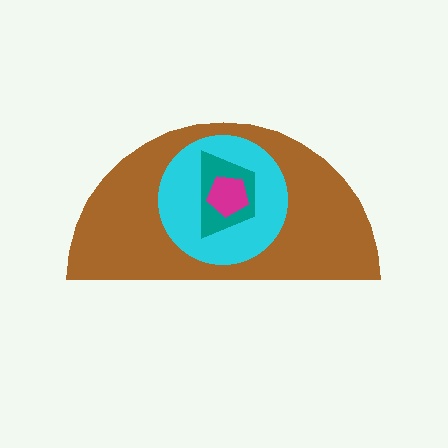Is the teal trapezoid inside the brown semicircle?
Yes.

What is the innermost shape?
The magenta pentagon.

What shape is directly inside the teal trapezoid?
The magenta pentagon.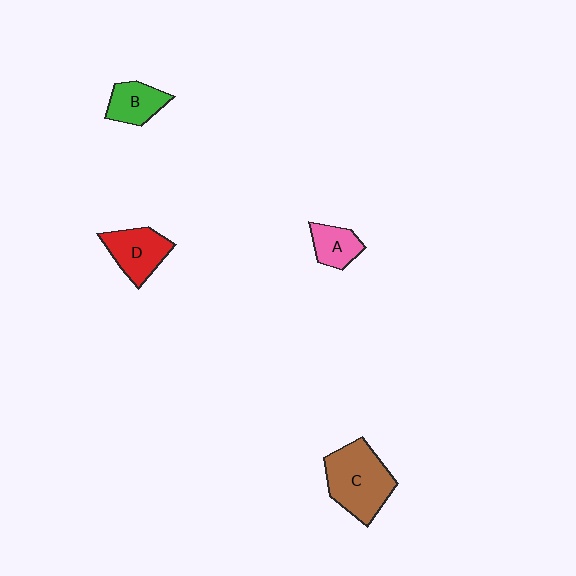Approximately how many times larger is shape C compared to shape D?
Approximately 1.5 times.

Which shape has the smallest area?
Shape A (pink).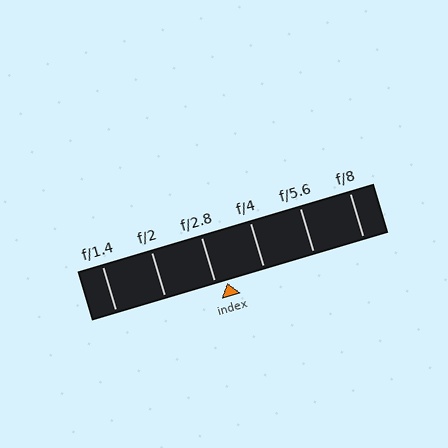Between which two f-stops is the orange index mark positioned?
The index mark is between f/2.8 and f/4.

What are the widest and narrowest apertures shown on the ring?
The widest aperture shown is f/1.4 and the narrowest is f/8.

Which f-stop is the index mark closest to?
The index mark is closest to f/2.8.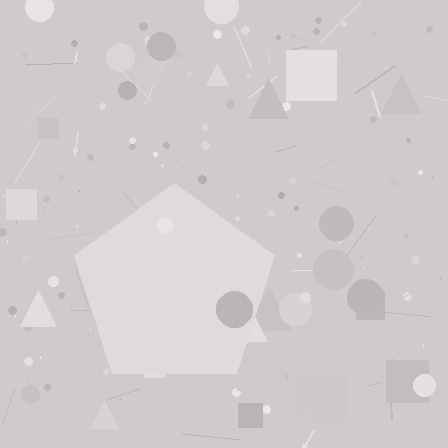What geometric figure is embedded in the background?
A pentagon is embedded in the background.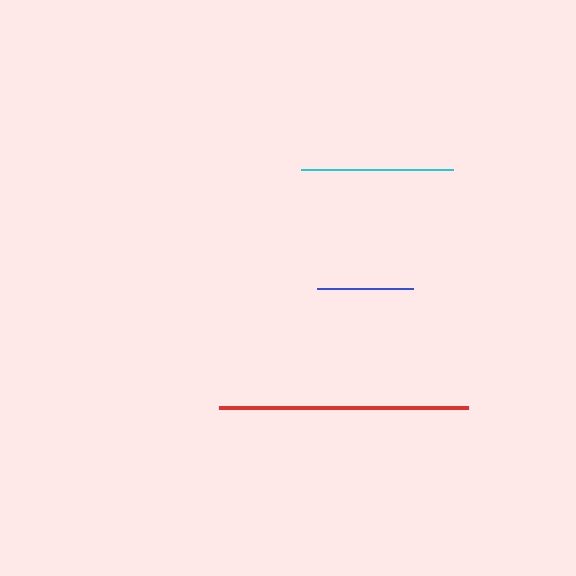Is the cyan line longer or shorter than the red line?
The red line is longer than the cyan line.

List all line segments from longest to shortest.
From longest to shortest: red, cyan, blue.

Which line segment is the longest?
The red line is the longest at approximately 249 pixels.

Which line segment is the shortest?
The blue line is the shortest at approximately 96 pixels.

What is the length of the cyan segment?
The cyan segment is approximately 152 pixels long.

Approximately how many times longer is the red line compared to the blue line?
The red line is approximately 2.6 times the length of the blue line.